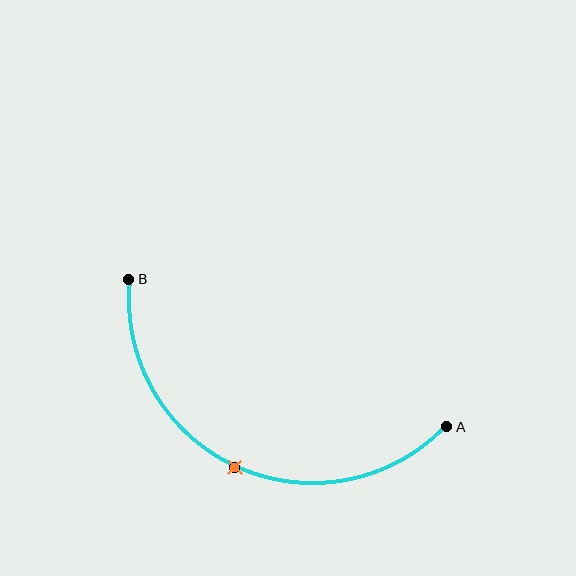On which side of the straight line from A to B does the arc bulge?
The arc bulges below the straight line connecting A and B.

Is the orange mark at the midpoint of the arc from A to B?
Yes. The orange mark lies on the arc at equal arc-length from both A and B — it is the arc midpoint.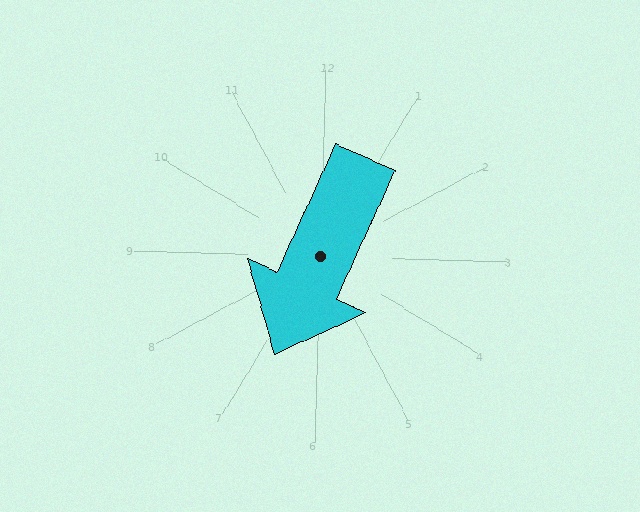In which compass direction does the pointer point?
Southwest.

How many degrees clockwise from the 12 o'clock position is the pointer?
Approximately 203 degrees.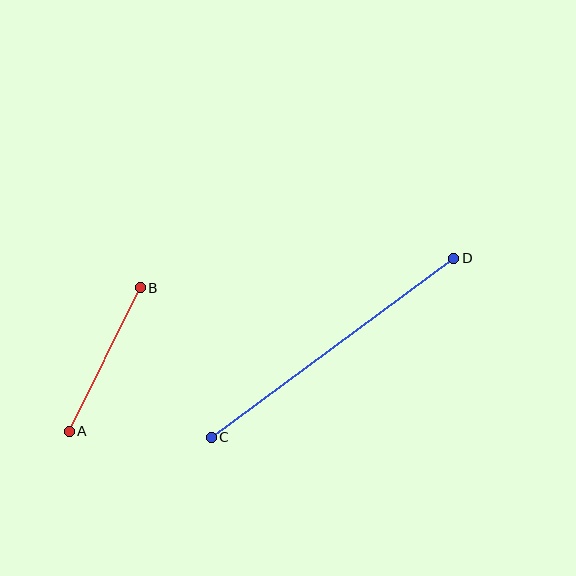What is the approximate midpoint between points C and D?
The midpoint is at approximately (332, 348) pixels.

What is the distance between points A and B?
The distance is approximately 160 pixels.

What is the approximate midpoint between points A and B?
The midpoint is at approximately (105, 359) pixels.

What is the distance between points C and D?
The distance is approximately 302 pixels.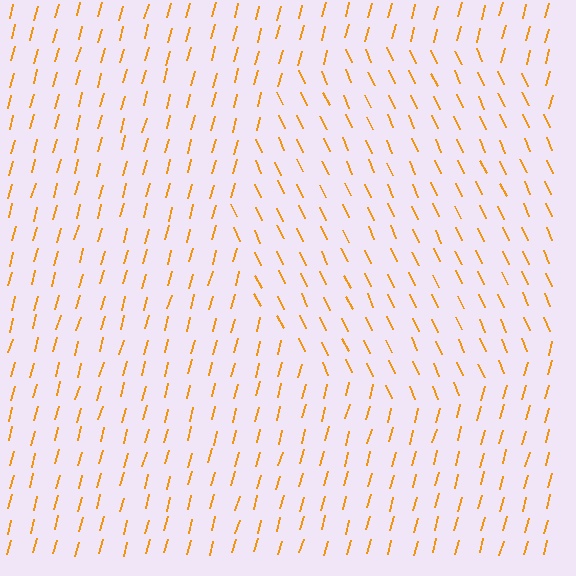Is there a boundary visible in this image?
Yes, there is a texture boundary formed by a change in line orientation.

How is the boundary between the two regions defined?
The boundary is defined purely by a change in line orientation (approximately 40 degrees difference). All lines are the same color and thickness.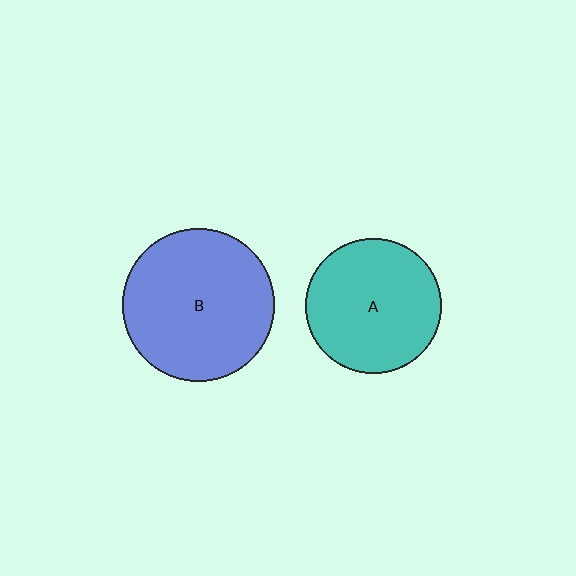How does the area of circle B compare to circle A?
Approximately 1.3 times.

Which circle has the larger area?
Circle B (blue).